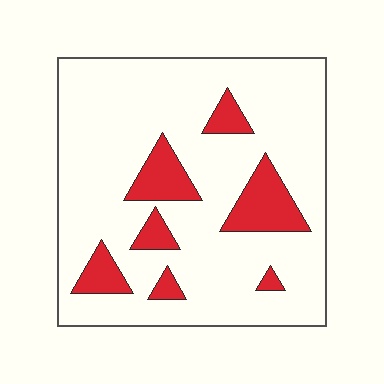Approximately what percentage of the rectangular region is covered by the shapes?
Approximately 15%.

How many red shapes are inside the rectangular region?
7.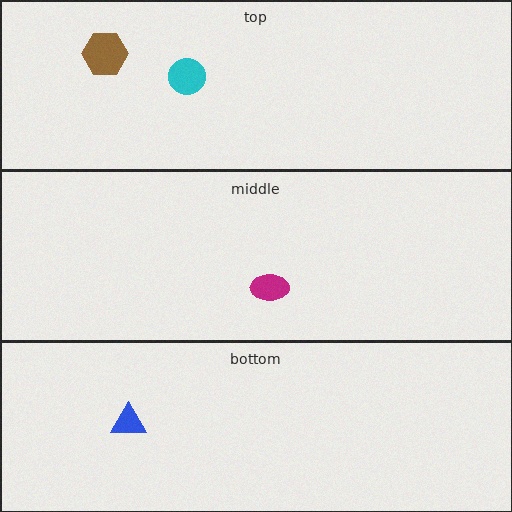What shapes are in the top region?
The brown hexagon, the cyan circle.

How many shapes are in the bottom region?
1.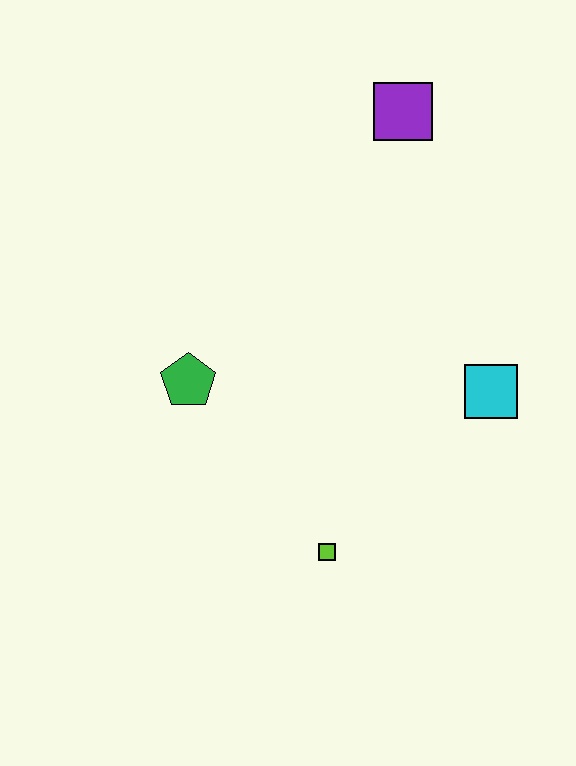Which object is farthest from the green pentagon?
The purple square is farthest from the green pentagon.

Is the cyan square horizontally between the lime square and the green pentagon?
No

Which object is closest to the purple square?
The cyan square is closest to the purple square.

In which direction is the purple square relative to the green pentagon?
The purple square is above the green pentagon.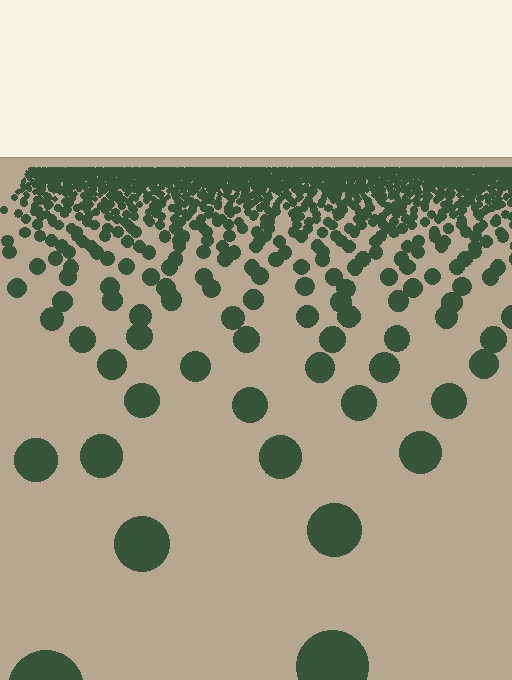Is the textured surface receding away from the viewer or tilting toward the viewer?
The surface is receding away from the viewer. Texture elements get smaller and denser toward the top.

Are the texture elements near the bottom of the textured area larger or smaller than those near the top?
Larger. Near the bottom, elements are closer to the viewer and appear at a bigger on-screen size.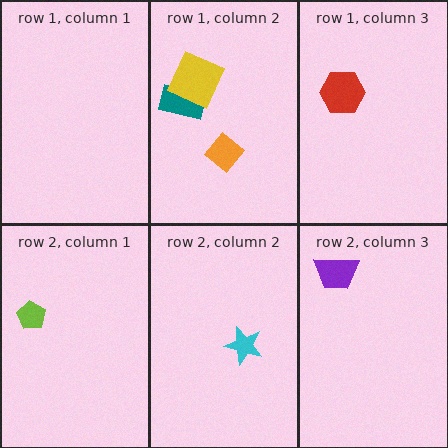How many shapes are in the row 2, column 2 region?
1.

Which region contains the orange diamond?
The row 1, column 2 region.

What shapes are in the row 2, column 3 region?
The purple trapezoid.